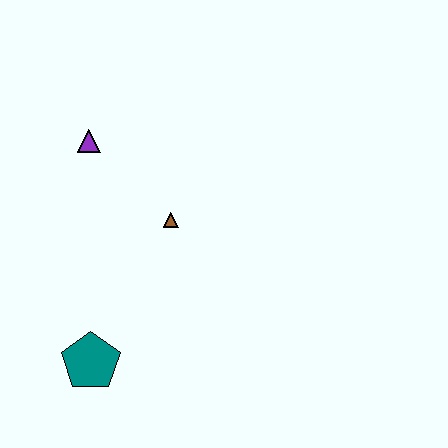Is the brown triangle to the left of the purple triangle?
No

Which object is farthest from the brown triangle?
The teal pentagon is farthest from the brown triangle.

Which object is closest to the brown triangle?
The purple triangle is closest to the brown triangle.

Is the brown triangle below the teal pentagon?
No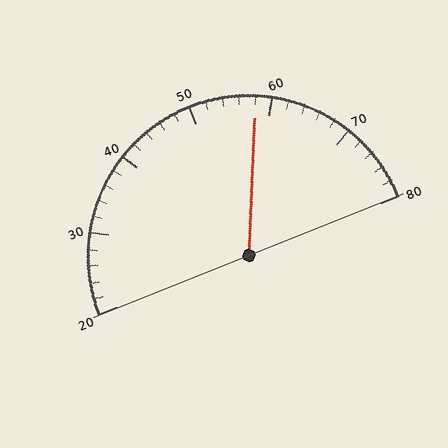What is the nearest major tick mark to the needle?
The nearest major tick mark is 60.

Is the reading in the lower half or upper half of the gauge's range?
The reading is in the upper half of the range (20 to 80).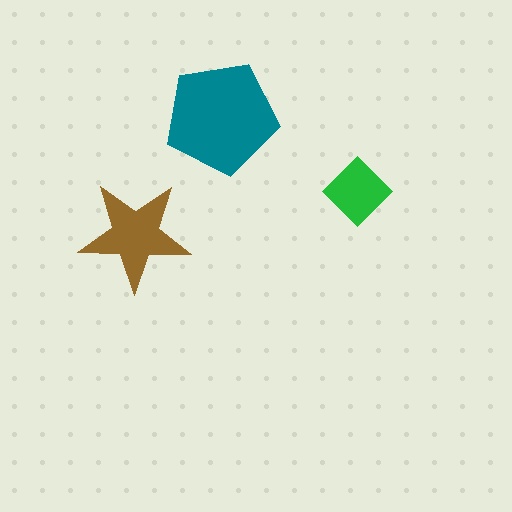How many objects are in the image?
There are 3 objects in the image.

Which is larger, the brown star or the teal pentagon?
The teal pentagon.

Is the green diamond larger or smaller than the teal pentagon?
Smaller.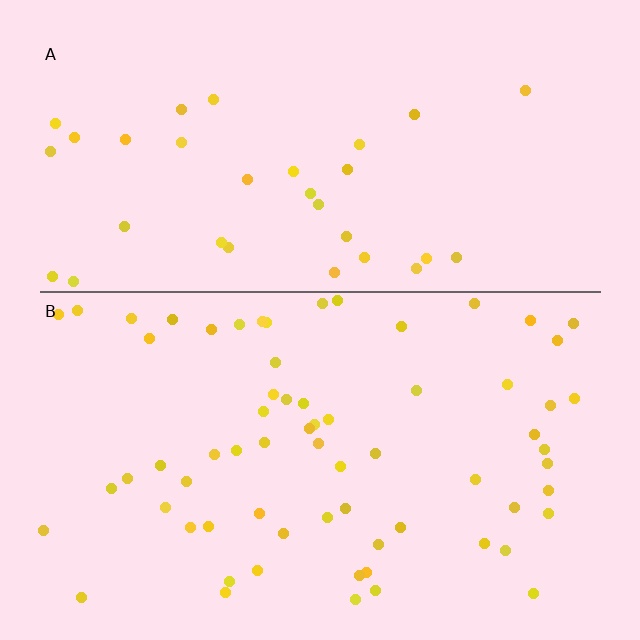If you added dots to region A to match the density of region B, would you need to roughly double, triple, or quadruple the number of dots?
Approximately double.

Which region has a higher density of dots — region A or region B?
B (the bottom).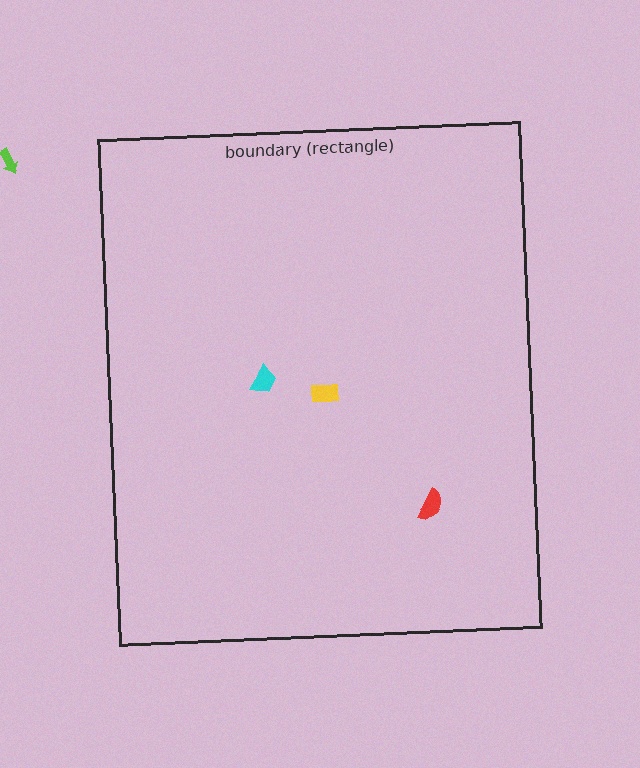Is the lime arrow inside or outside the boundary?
Outside.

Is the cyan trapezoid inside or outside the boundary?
Inside.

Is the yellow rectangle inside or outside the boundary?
Inside.